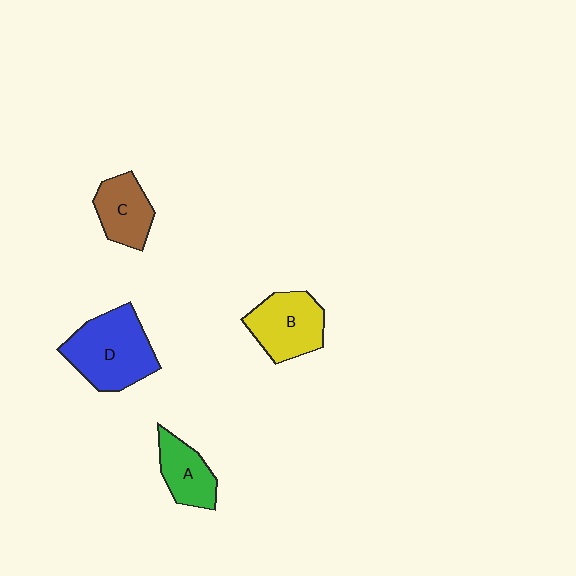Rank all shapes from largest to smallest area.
From largest to smallest: D (blue), B (yellow), C (brown), A (green).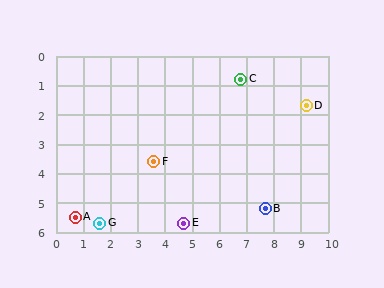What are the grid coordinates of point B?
Point B is at approximately (7.7, 5.2).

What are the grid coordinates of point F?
Point F is at approximately (3.6, 3.6).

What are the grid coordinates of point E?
Point E is at approximately (4.7, 5.7).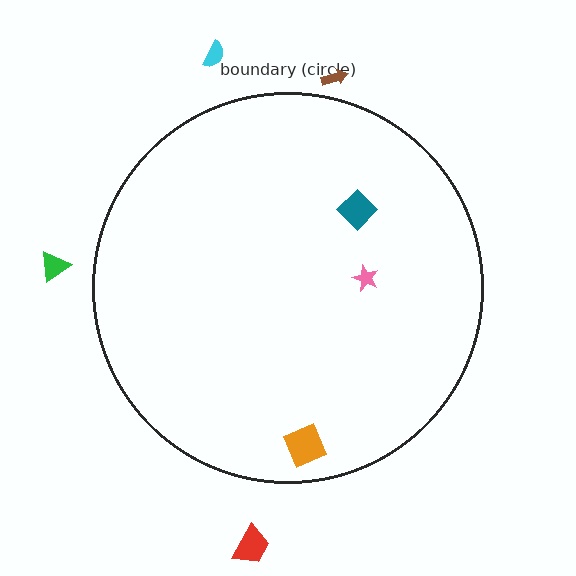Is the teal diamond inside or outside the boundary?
Inside.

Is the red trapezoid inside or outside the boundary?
Outside.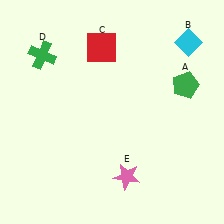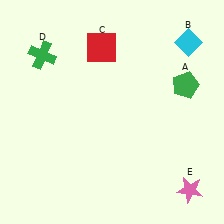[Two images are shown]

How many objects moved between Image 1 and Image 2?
1 object moved between the two images.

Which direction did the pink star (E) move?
The pink star (E) moved right.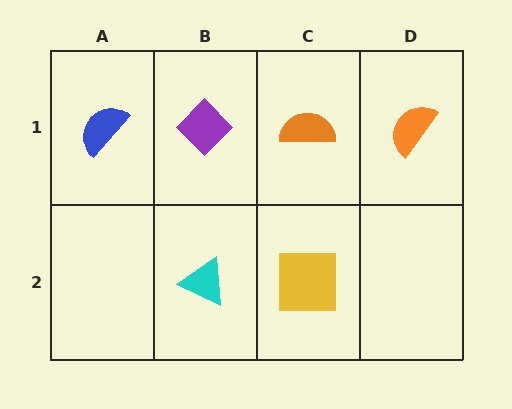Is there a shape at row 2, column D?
No, that cell is empty.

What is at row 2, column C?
A yellow square.